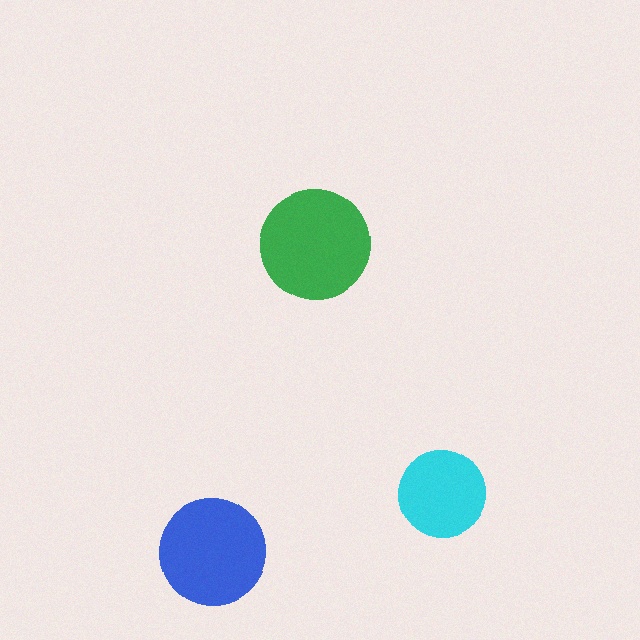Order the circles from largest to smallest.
the green one, the blue one, the cyan one.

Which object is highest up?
The green circle is topmost.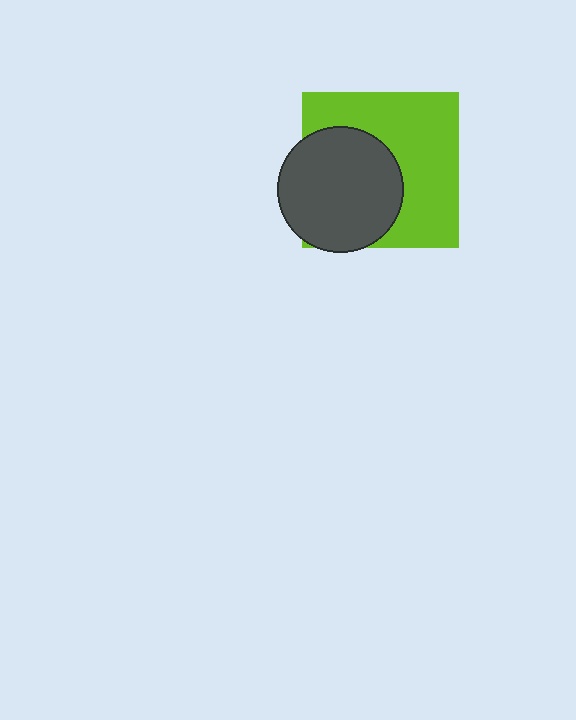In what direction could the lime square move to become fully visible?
The lime square could move right. That would shift it out from behind the dark gray circle entirely.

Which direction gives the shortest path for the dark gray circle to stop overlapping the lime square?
Moving left gives the shortest separation.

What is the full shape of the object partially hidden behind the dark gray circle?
The partially hidden object is a lime square.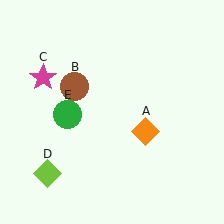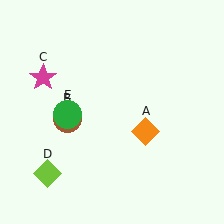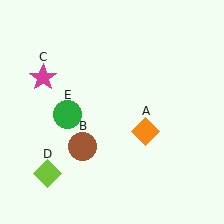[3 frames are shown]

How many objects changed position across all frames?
1 object changed position: brown circle (object B).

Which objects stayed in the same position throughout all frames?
Orange diamond (object A) and magenta star (object C) and lime diamond (object D) and green circle (object E) remained stationary.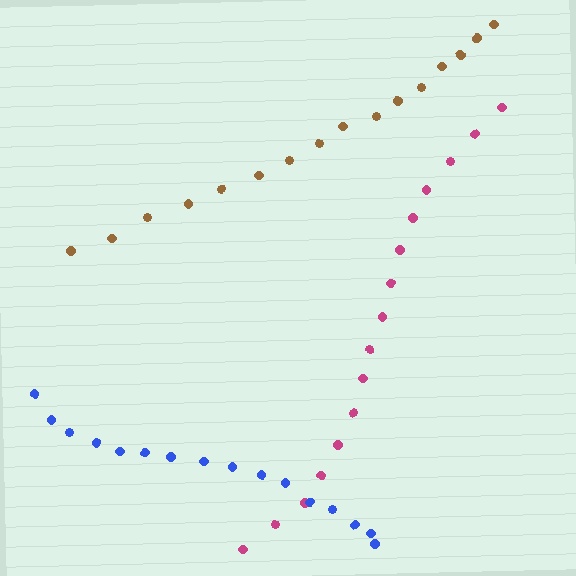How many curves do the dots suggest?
There are 3 distinct paths.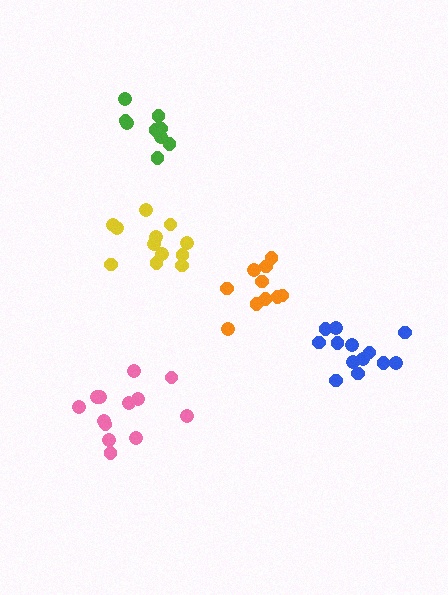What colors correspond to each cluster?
The clusters are colored: green, yellow, blue, pink, orange.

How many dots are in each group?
Group 1: 9 dots, Group 2: 12 dots, Group 3: 13 dots, Group 4: 13 dots, Group 5: 10 dots (57 total).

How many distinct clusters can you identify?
There are 5 distinct clusters.